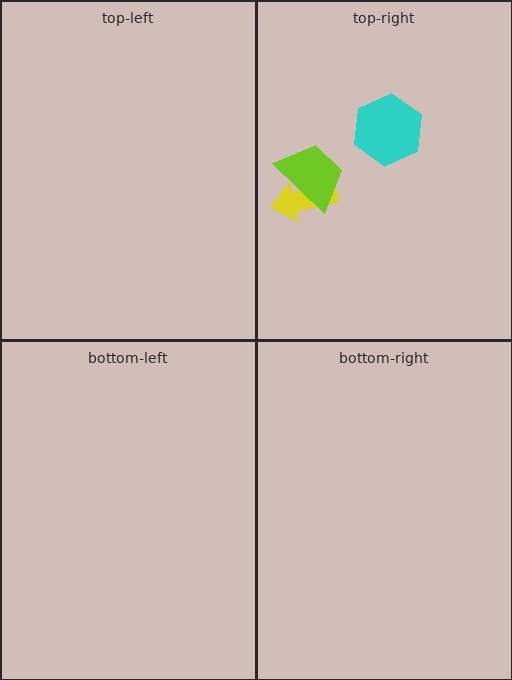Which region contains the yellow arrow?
The top-right region.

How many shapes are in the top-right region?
3.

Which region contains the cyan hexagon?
The top-right region.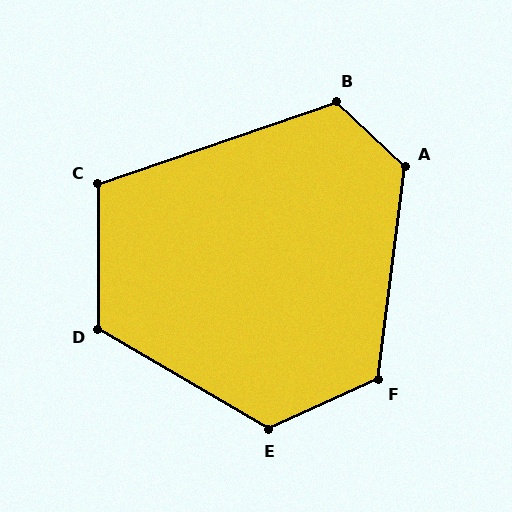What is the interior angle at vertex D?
Approximately 121 degrees (obtuse).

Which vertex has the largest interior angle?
A, at approximately 126 degrees.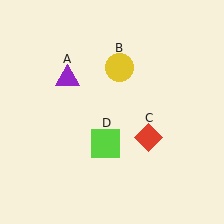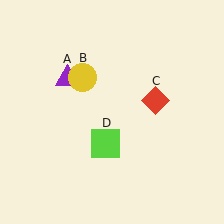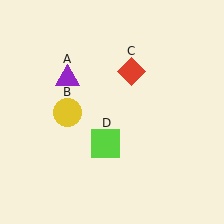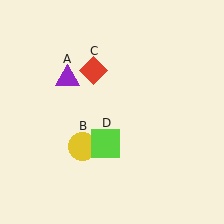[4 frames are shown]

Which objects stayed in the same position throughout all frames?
Purple triangle (object A) and lime square (object D) remained stationary.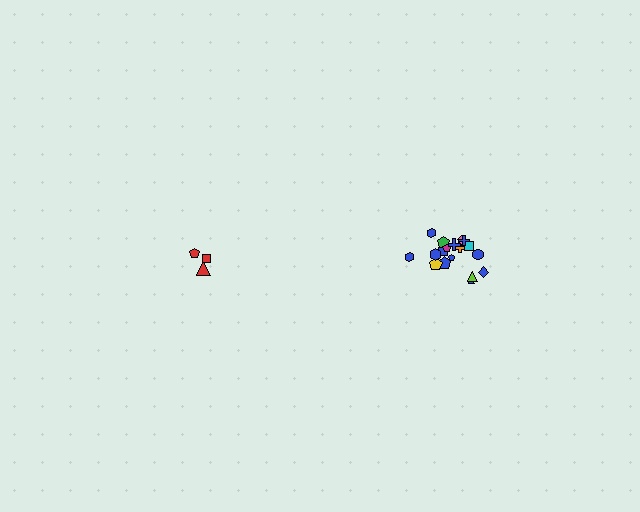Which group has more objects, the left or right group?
The right group.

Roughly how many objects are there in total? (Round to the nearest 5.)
Roughly 20 objects in total.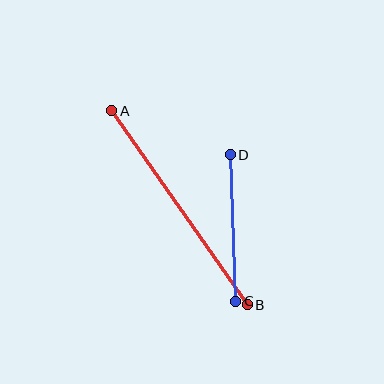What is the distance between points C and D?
The distance is approximately 147 pixels.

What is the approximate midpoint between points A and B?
The midpoint is at approximately (179, 208) pixels.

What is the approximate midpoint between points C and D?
The midpoint is at approximately (233, 228) pixels.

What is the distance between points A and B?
The distance is approximately 237 pixels.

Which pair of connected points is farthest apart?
Points A and B are farthest apart.